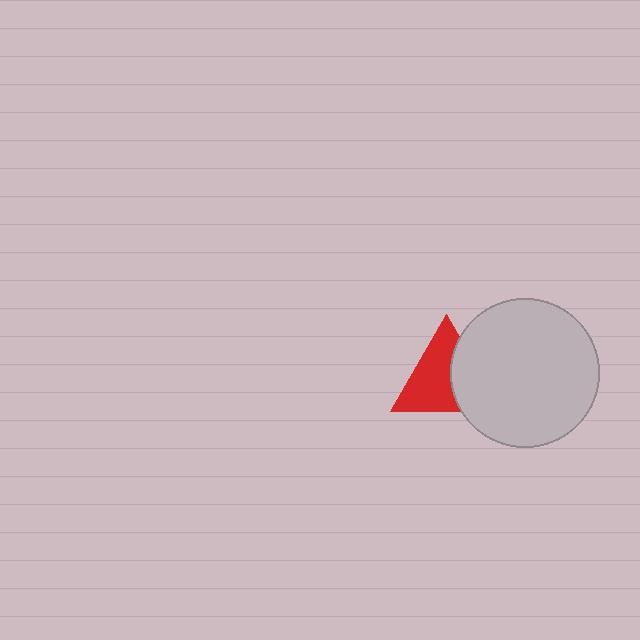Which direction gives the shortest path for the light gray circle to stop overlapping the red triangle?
Moving right gives the shortest separation.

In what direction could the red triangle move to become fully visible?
The red triangle could move left. That would shift it out from behind the light gray circle entirely.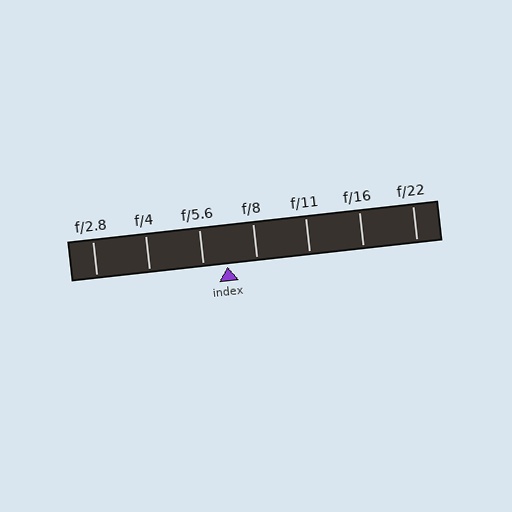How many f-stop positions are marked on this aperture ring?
There are 7 f-stop positions marked.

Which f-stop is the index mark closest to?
The index mark is closest to f/5.6.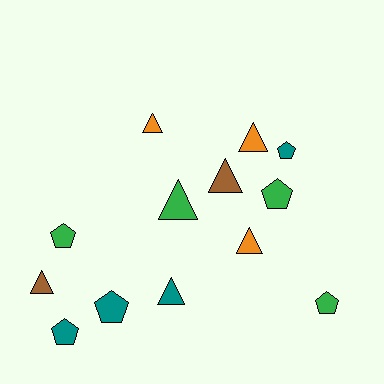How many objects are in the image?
There are 13 objects.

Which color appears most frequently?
Green, with 4 objects.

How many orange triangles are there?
There are 3 orange triangles.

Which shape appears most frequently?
Triangle, with 7 objects.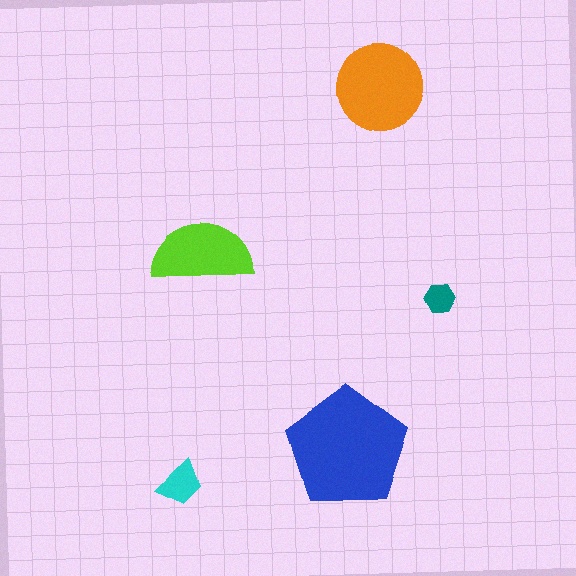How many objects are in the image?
There are 5 objects in the image.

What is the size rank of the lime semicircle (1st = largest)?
3rd.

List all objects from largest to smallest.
The blue pentagon, the orange circle, the lime semicircle, the cyan trapezoid, the teal hexagon.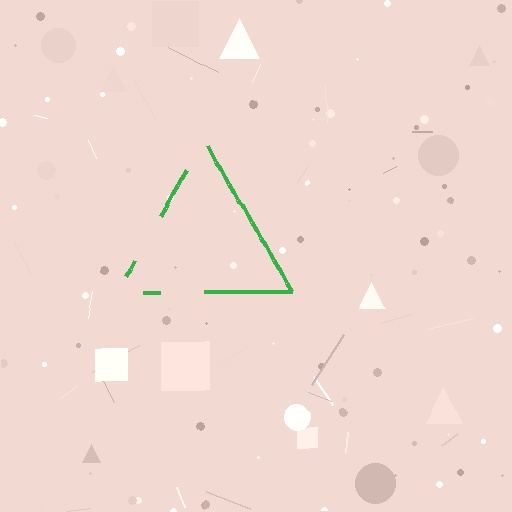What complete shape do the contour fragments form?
The contour fragments form a triangle.